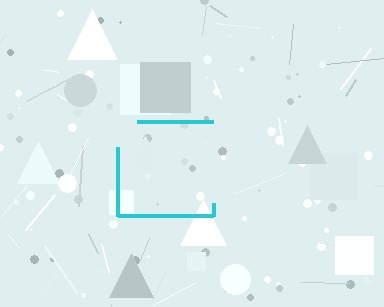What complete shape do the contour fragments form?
The contour fragments form a square.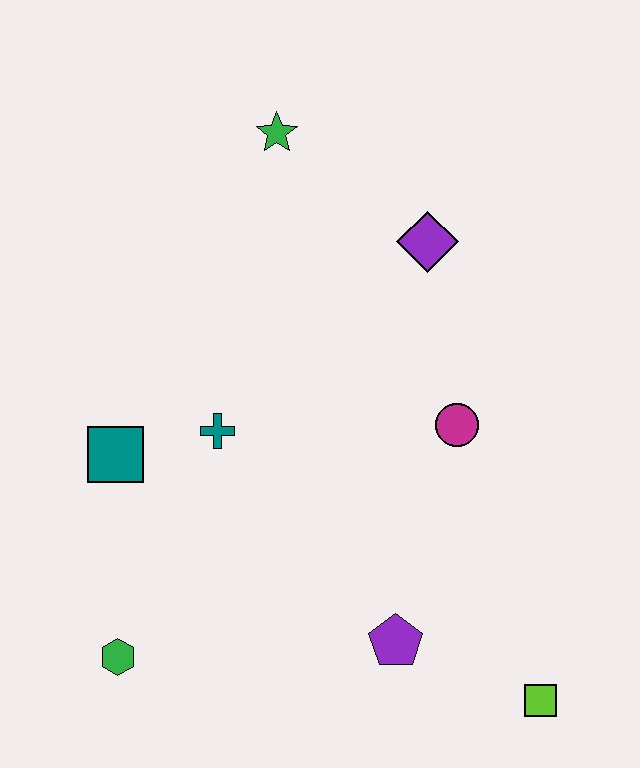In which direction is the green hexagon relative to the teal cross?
The green hexagon is below the teal cross.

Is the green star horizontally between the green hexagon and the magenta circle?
Yes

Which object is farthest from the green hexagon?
The green star is farthest from the green hexagon.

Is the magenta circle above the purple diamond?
No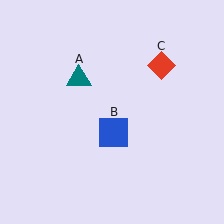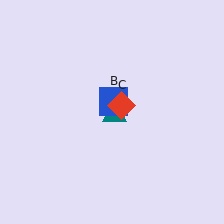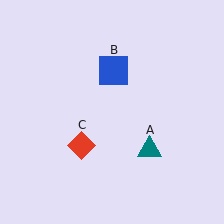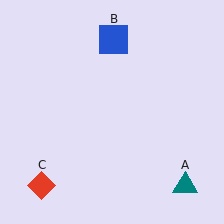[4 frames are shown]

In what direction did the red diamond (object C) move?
The red diamond (object C) moved down and to the left.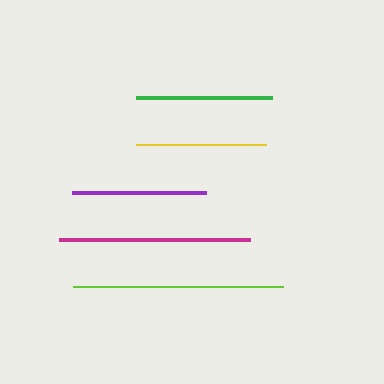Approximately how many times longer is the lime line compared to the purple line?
The lime line is approximately 1.6 times the length of the purple line.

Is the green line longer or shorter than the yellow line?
The green line is longer than the yellow line.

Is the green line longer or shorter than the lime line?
The lime line is longer than the green line.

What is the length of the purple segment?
The purple segment is approximately 134 pixels long.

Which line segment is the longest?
The lime line is the longest at approximately 210 pixels.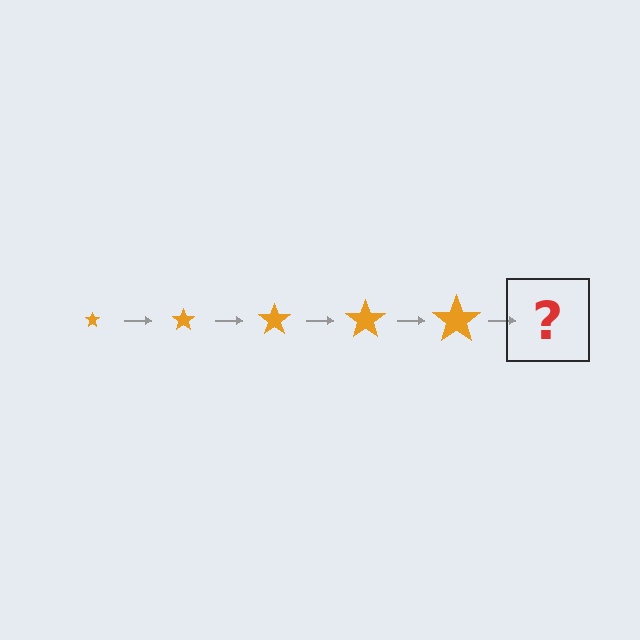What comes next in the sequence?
The next element should be an orange star, larger than the previous one.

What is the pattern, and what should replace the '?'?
The pattern is that the star gets progressively larger each step. The '?' should be an orange star, larger than the previous one.